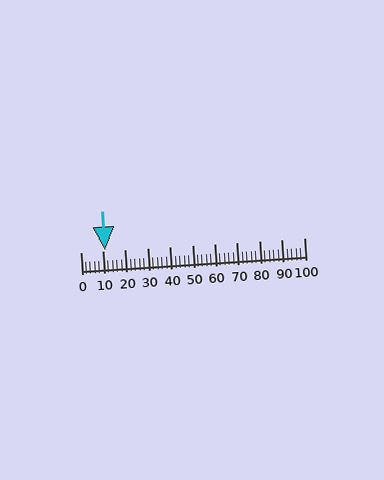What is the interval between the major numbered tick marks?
The major tick marks are spaced 10 units apart.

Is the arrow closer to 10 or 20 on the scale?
The arrow is closer to 10.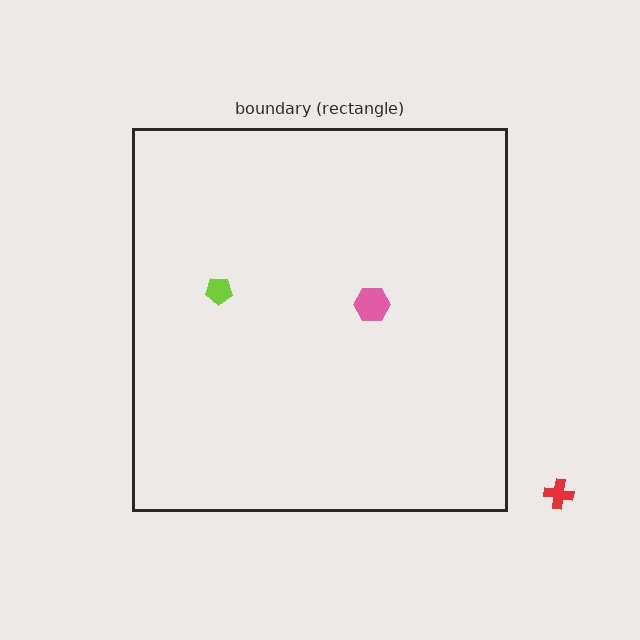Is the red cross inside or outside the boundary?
Outside.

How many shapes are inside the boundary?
2 inside, 1 outside.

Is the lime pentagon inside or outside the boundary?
Inside.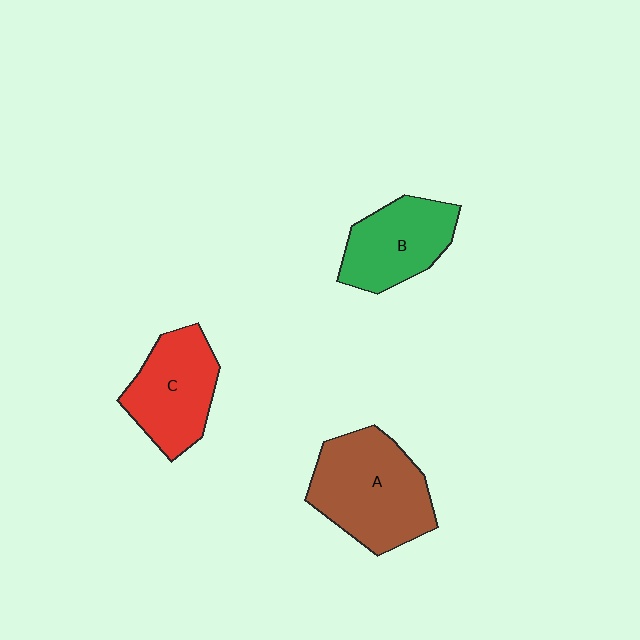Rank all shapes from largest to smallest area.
From largest to smallest: A (brown), C (red), B (green).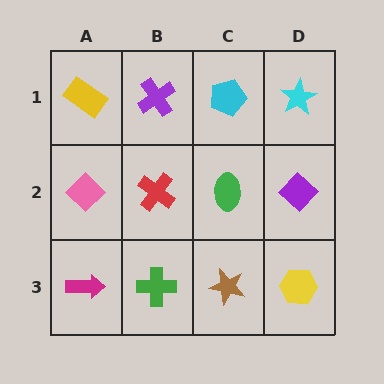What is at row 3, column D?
A yellow hexagon.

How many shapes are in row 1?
4 shapes.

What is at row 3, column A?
A magenta arrow.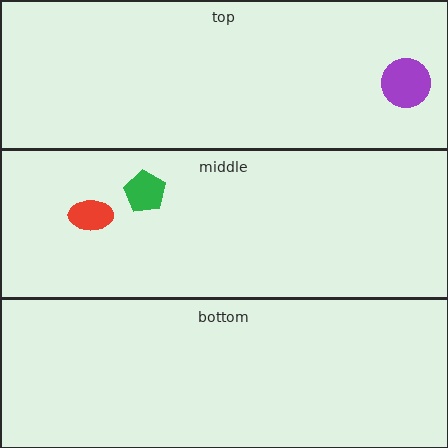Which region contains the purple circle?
The top region.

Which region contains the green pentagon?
The middle region.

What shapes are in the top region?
The purple circle.